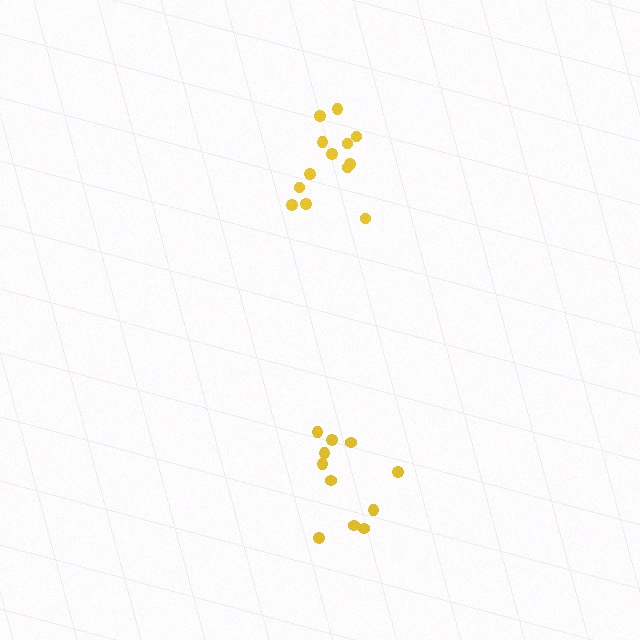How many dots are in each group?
Group 1: 13 dots, Group 2: 11 dots (24 total).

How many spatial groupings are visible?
There are 2 spatial groupings.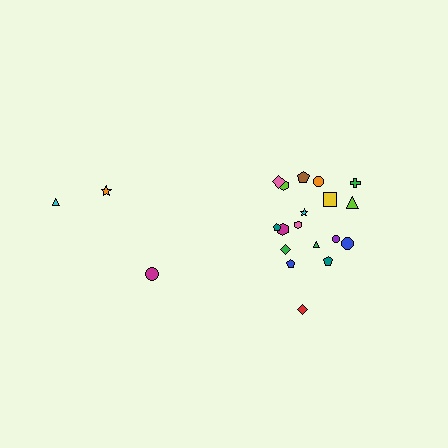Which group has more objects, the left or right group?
The right group.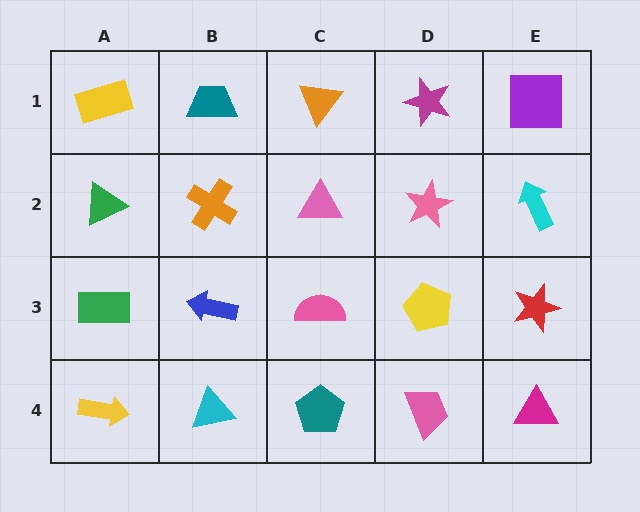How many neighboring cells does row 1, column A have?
2.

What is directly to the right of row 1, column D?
A purple square.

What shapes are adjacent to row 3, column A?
A green triangle (row 2, column A), a yellow arrow (row 4, column A), a blue arrow (row 3, column B).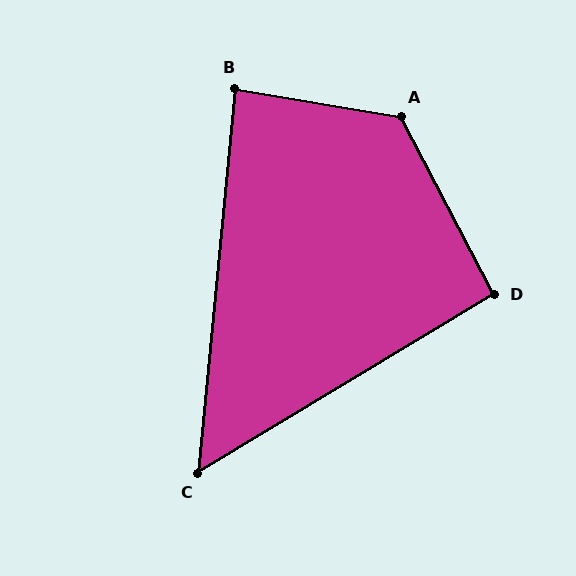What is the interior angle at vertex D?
Approximately 94 degrees (approximately right).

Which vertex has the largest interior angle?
A, at approximately 127 degrees.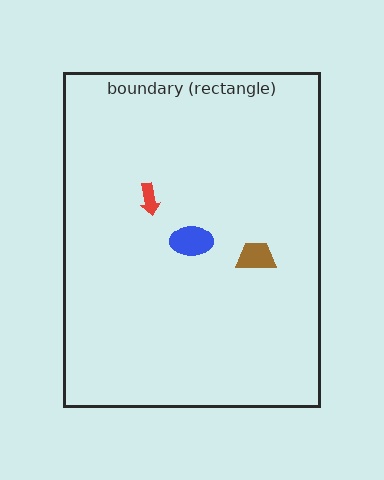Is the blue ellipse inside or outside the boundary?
Inside.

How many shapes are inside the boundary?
3 inside, 0 outside.